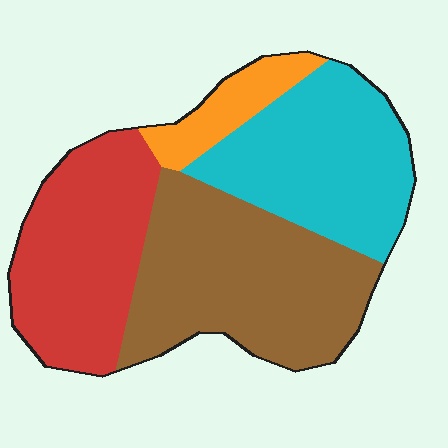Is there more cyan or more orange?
Cyan.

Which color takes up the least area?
Orange, at roughly 10%.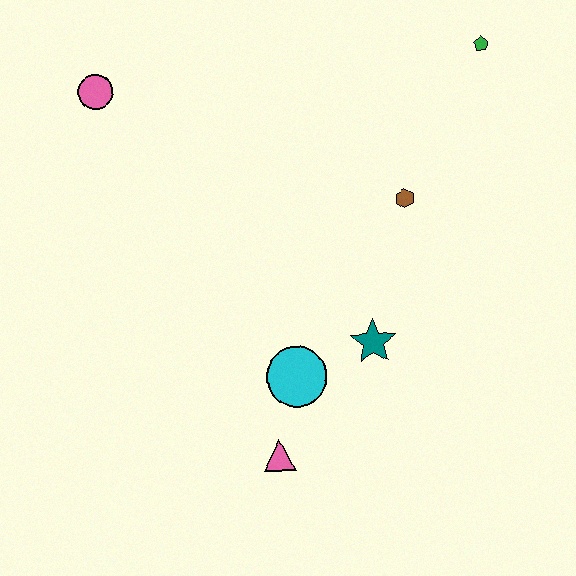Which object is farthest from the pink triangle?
The green pentagon is farthest from the pink triangle.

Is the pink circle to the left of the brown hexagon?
Yes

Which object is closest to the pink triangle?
The cyan circle is closest to the pink triangle.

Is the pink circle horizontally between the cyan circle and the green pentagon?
No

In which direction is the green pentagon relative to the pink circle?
The green pentagon is to the right of the pink circle.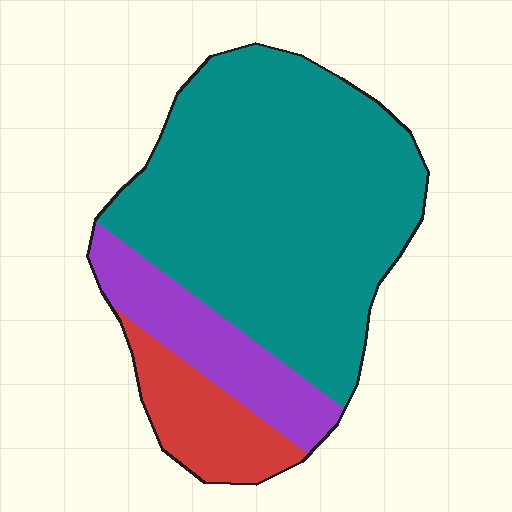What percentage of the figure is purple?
Purple covers roughly 15% of the figure.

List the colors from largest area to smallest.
From largest to smallest: teal, purple, red.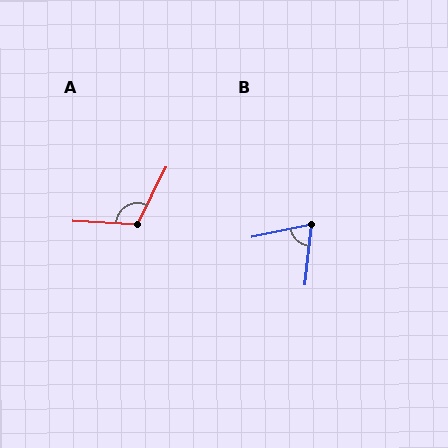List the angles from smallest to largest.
B (72°), A (113°).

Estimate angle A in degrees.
Approximately 113 degrees.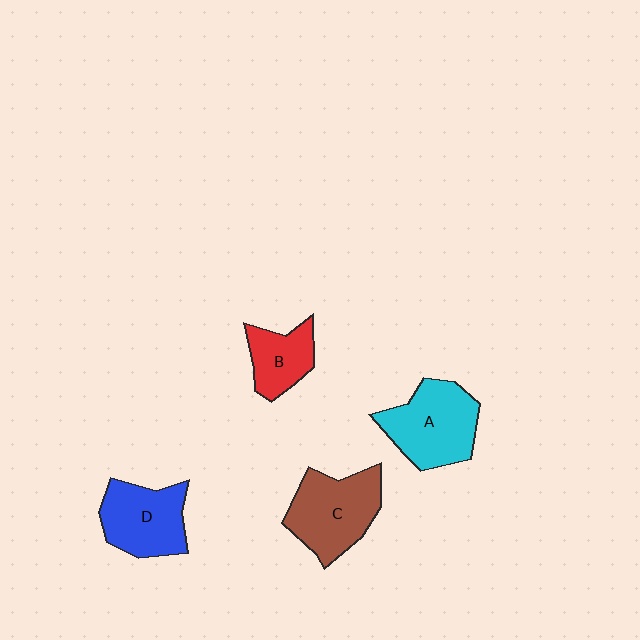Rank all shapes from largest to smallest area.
From largest to smallest: C (brown), A (cyan), D (blue), B (red).